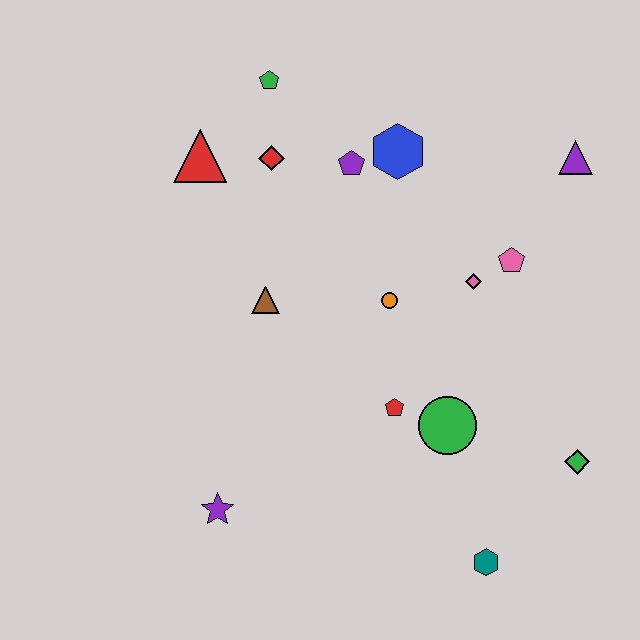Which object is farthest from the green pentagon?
The teal hexagon is farthest from the green pentagon.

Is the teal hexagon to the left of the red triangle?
No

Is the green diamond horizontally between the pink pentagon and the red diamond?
No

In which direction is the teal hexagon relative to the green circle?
The teal hexagon is below the green circle.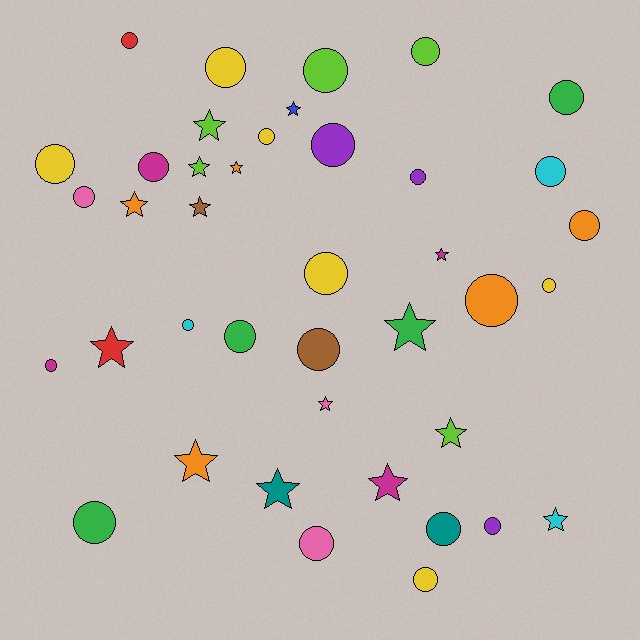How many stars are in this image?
There are 15 stars.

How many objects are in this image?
There are 40 objects.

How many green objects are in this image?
There are 4 green objects.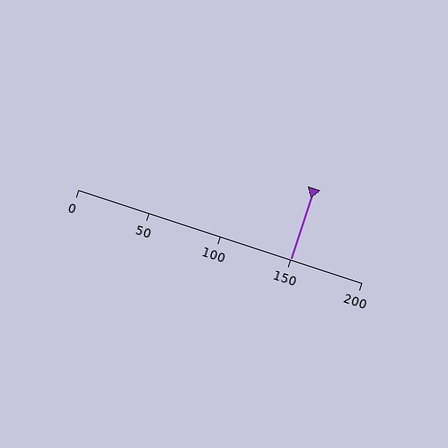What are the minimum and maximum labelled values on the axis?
The axis runs from 0 to 200.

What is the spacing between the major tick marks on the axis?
The major ticks are spaced 50 apart.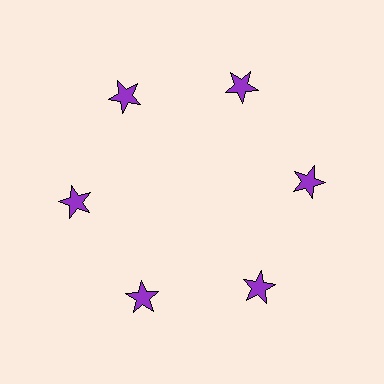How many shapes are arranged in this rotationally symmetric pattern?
There are 6 shapes, arranged in 6 groups of 1.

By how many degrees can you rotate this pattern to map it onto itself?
The pattern maps onto itself every 60 degrees of rotation.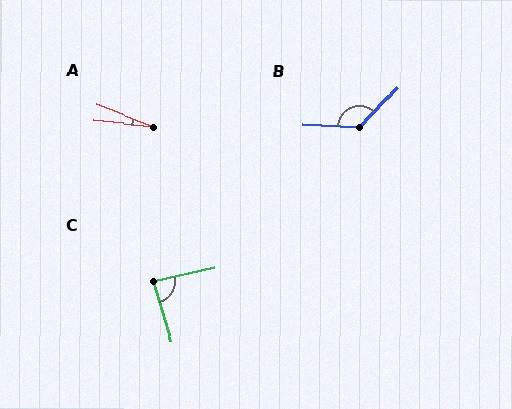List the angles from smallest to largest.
A (16°), C (86°), B (130°).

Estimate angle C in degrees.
Approximately 86 degrees.